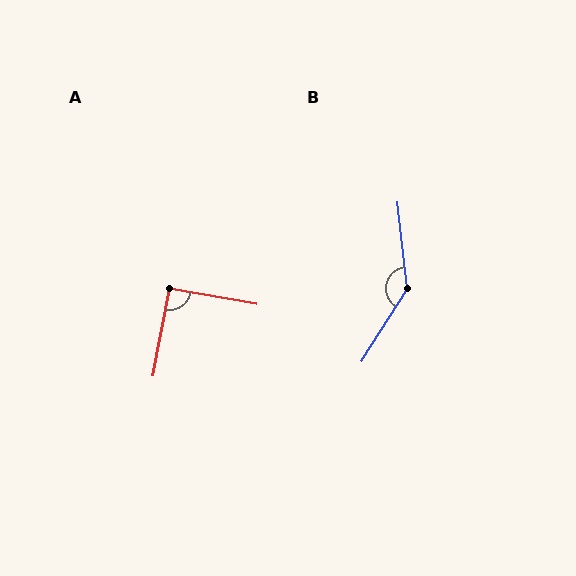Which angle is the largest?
B, at approximately 141 degrees.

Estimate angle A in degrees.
Approximately 91 degrees.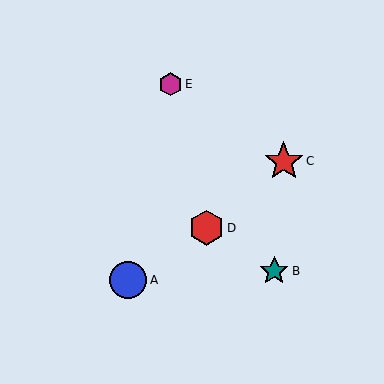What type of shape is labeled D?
Shape D is a red hexagon.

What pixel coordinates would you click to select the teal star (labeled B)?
Click at (274, 271) to select the teal star B.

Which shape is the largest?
The red star (labeled C) is the largest.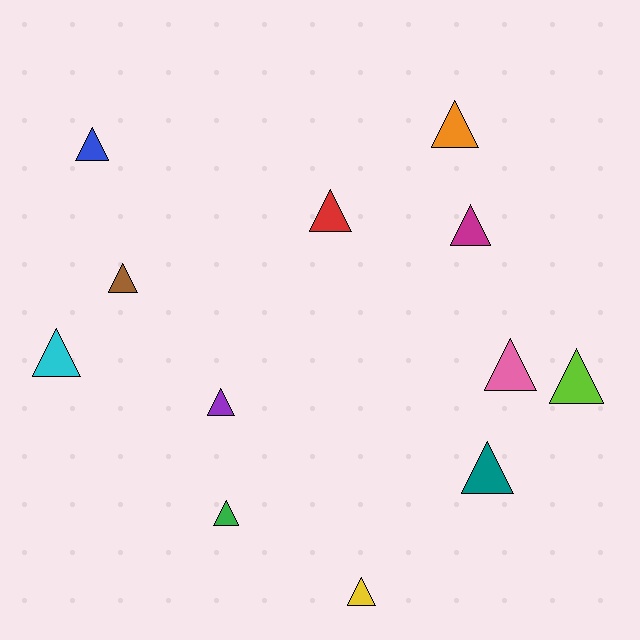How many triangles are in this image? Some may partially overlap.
There are 12 triangles.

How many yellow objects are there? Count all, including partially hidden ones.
There is 1 yellow object.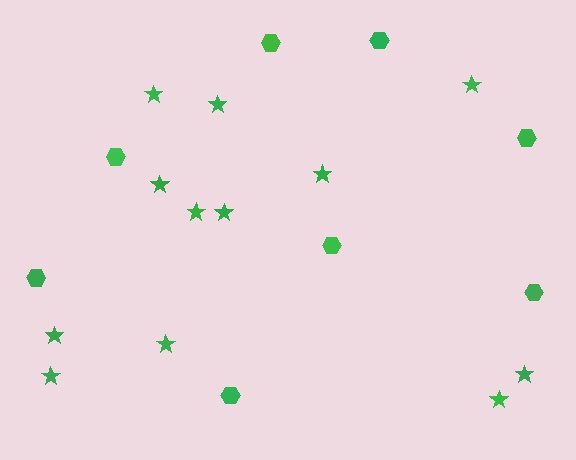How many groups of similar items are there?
There are 2 groups: one group of stars (12) and one group of hexagons (8).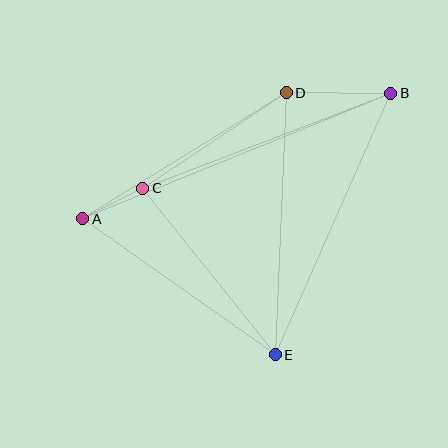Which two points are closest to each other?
Points A and C are closest to each other.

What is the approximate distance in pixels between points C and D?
The distance between C and D is approximately 172 pixels.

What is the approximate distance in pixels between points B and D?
The distance between B and D is approximately 105 pixels.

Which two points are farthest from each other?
Points A and B are farthest from each other.